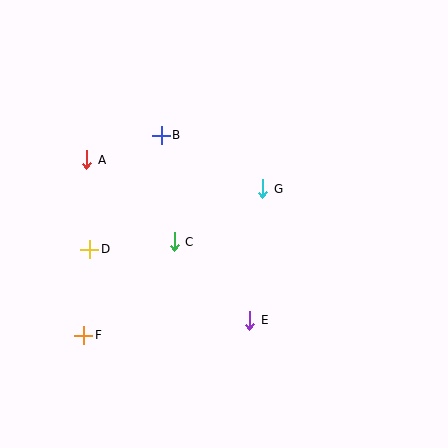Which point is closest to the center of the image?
Point G at (263, 189) is closest to the center.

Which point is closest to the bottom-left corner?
Point F is closest to the bottom-left corner.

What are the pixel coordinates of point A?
Point A is at (87, 160).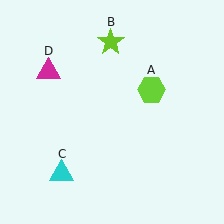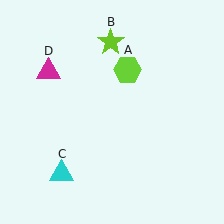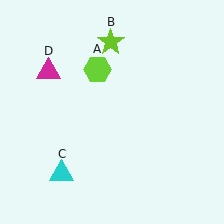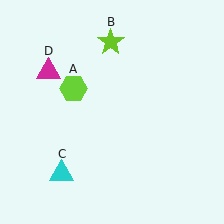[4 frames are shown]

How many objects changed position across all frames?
1 object changed position: lime hexagon (object A).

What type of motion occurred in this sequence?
The lime hexagon (object A) rotated counterclockwise around the center of the scene.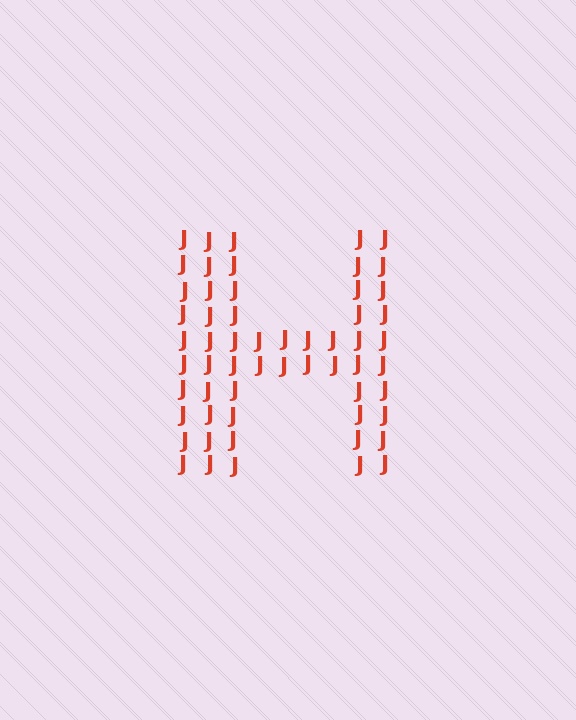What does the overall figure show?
The overall figure shows the letter H.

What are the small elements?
The small elements are letter J's.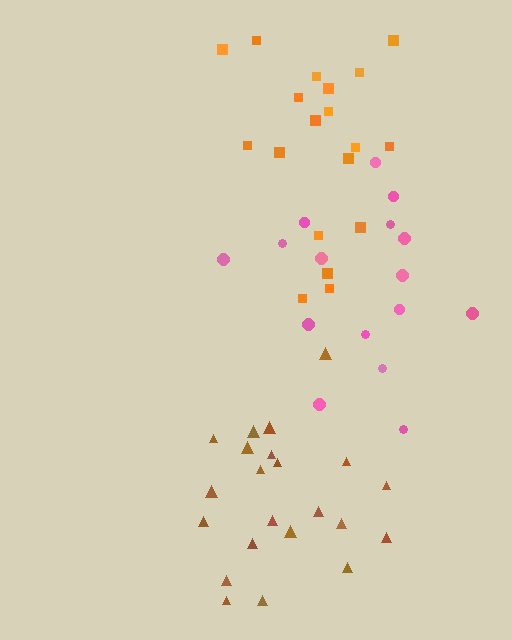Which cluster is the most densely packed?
Brown.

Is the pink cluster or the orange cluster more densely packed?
Orange.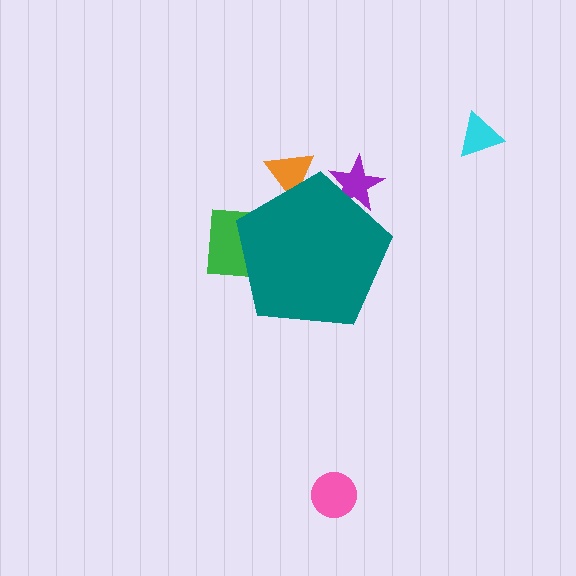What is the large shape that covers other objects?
A teal pentagon.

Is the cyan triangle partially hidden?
No, the cyan triangle is fully visible.